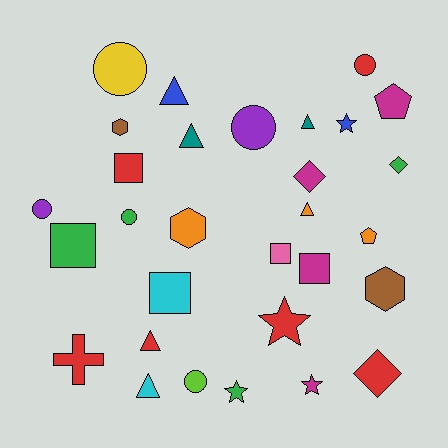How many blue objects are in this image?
There are 2 blue objects.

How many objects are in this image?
There are 30 objects.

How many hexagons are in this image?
There are 3 hexagons.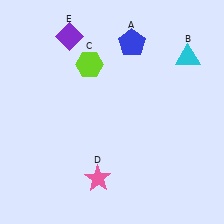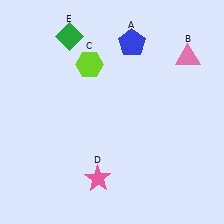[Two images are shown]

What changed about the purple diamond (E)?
In Image 1, E is purple. In Image 2, it changed to green.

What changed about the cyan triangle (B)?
In Image 1, B is cyan. In Image 2, it changed to pink.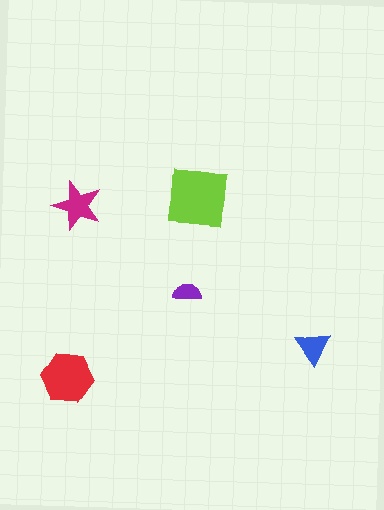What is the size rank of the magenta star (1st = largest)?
3rd.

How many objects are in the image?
There are 5 objects in the image.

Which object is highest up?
The lime square is topmost.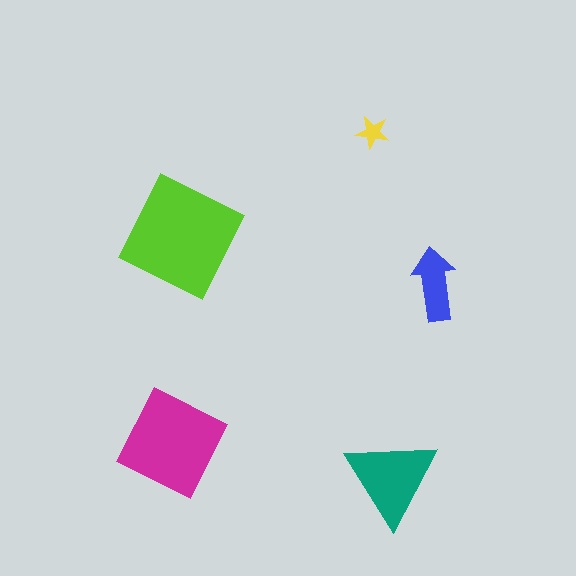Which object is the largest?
The lime square.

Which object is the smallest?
The yellow star.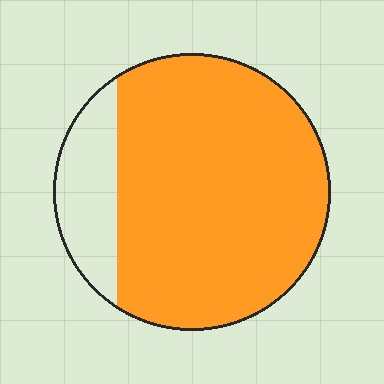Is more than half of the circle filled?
Yes.